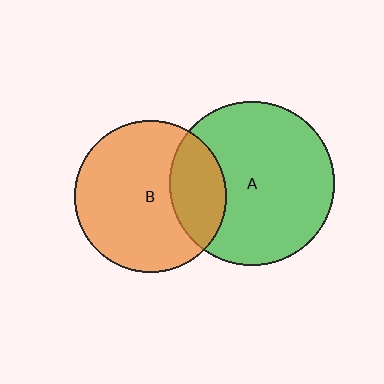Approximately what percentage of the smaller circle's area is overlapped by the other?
Approximately 25%.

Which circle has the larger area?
Circle A (green).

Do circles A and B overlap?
Yes.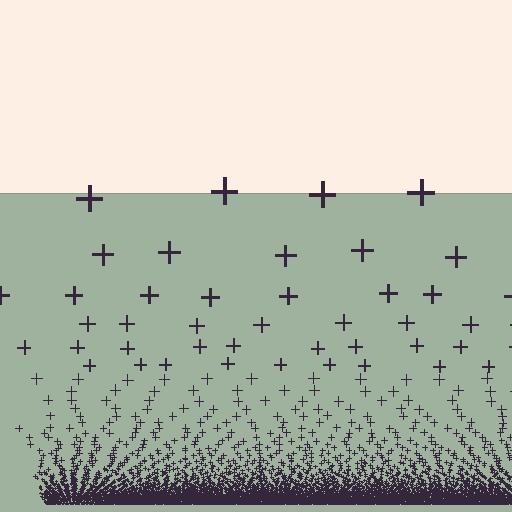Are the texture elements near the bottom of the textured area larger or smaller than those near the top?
Smaller. The gradient is inverted — elements near the bottom are smaller and denser.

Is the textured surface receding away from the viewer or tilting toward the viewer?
The surface appears to tilt toward the viewer. Texture elements get larger and sparser toward the top.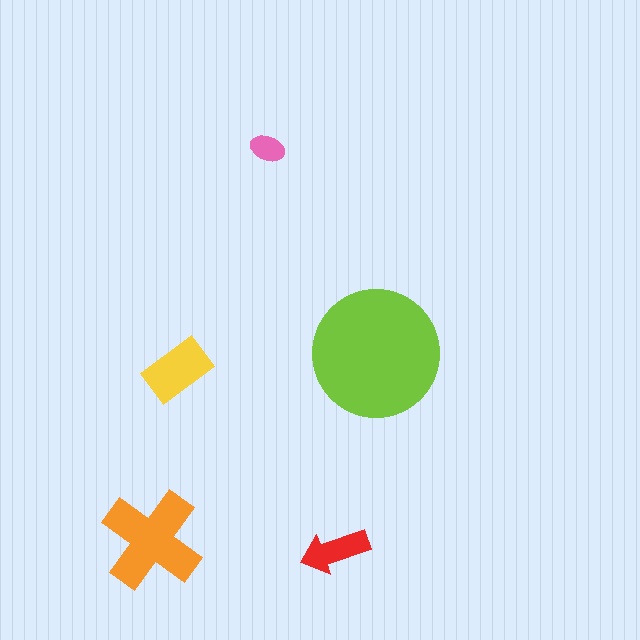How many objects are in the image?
There are 5 objects in the image.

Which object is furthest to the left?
The orange cross is leftmost.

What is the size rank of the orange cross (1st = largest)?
2nd.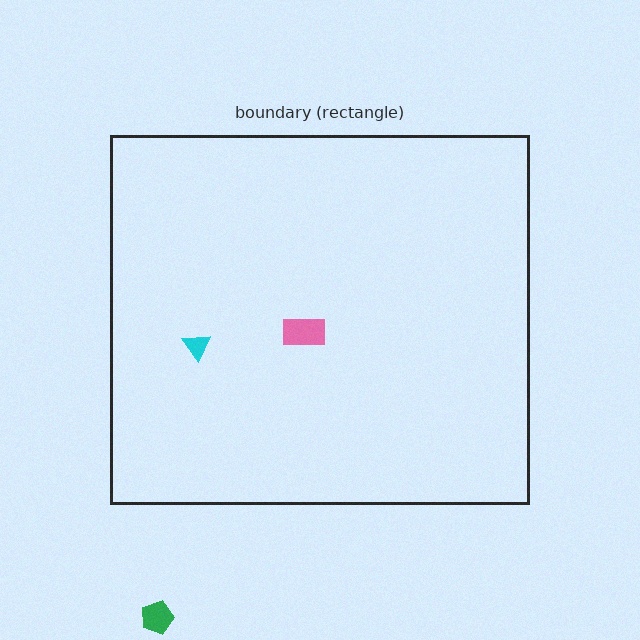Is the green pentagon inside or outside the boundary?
Outside.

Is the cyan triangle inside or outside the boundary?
Inside.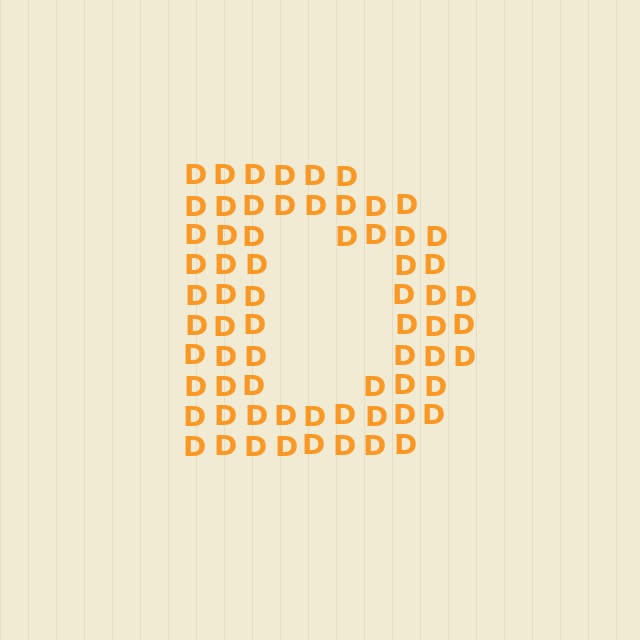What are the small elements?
The small elements are letter D's.